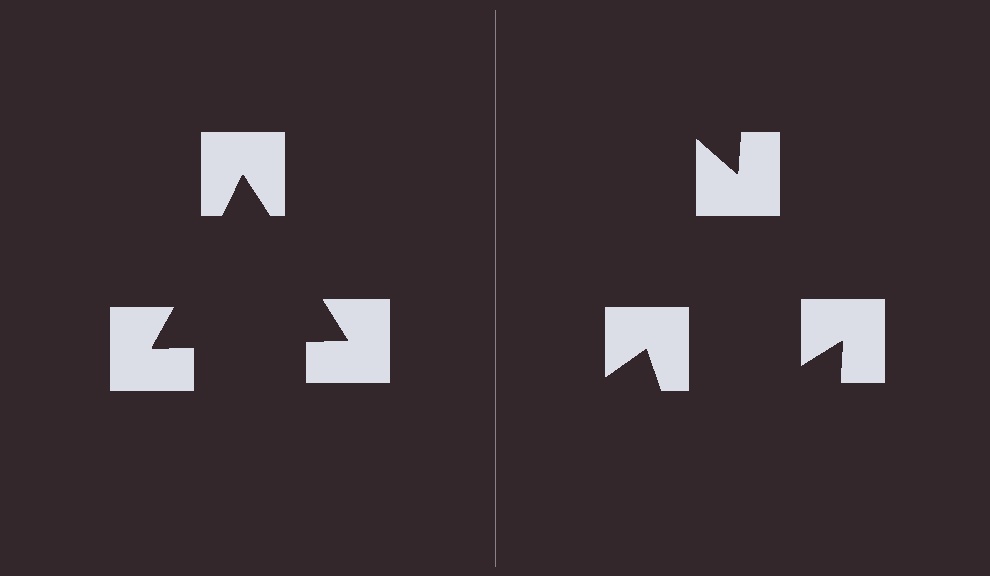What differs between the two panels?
The notched squares are positioned identically on both sides; only the wedge orientations differ. On the left they align to a triangle; on the right they are misaligned.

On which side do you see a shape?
An illusory triangle appears on the left side. On the right side the wedge cuts are rotated, so no coherent shape forms.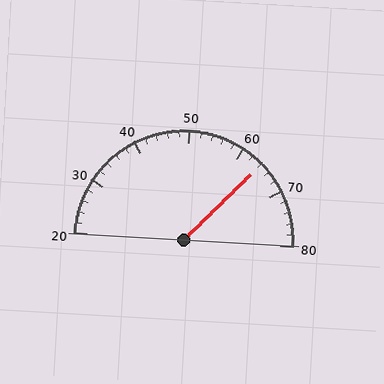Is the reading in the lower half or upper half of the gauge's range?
The reading is in the upper half of the range (20 to 80).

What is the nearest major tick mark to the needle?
The nearest major tick mark is 60.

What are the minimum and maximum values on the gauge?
The gauge ranges from 20 to 80.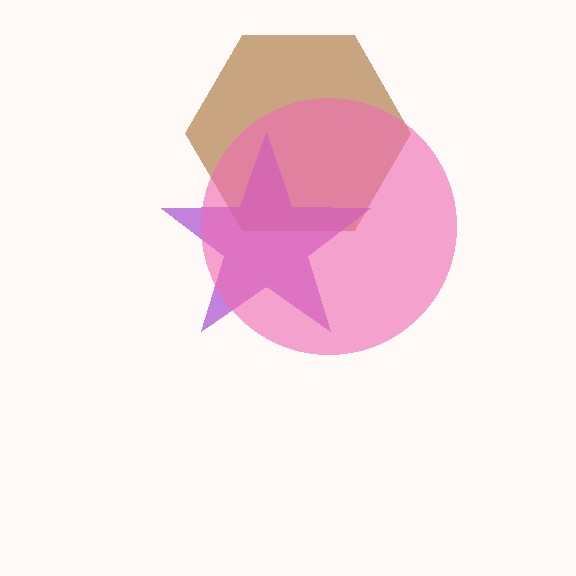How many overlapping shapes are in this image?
There are 3 overlapping shapes in the image.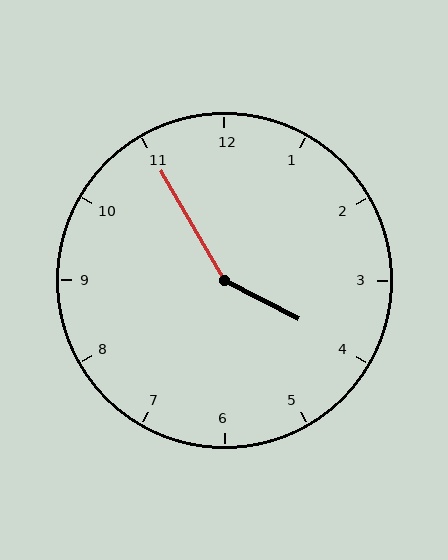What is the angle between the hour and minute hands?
Approximately 148 degrees.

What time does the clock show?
3:55.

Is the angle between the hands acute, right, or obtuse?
It is obtuse.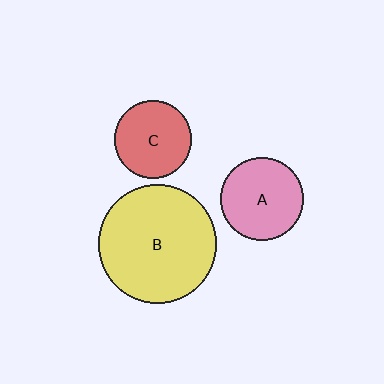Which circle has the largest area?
Circle B (yellow).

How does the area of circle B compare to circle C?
Approximately 2.3 times.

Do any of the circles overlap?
No, none of the circles overlap.